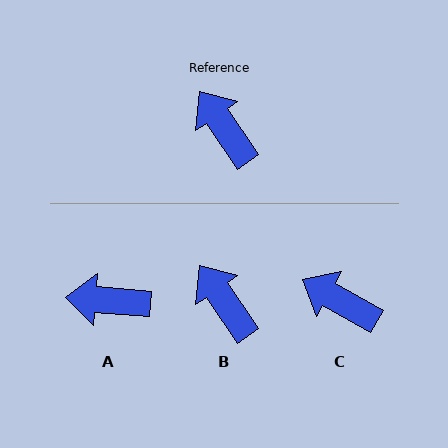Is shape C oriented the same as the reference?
No, it is off by about 26 degrees.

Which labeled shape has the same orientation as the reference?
B.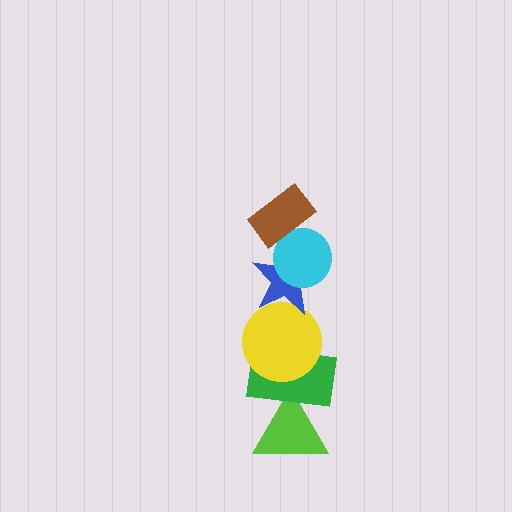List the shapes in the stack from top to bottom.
From top to bottom: the brown rectangle, the cyan circle, the blue star, the yellow circle, the green rectangle, the lime triangle.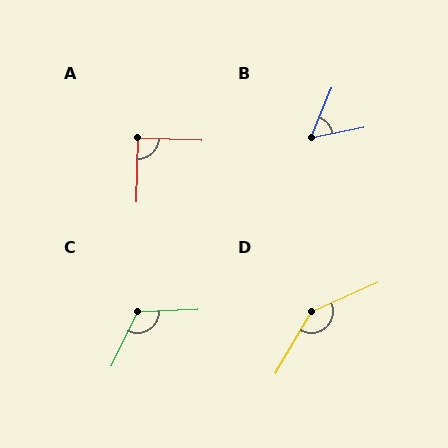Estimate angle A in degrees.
Approximately 89 degrees.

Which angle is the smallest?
B, at approximately 57 degrees.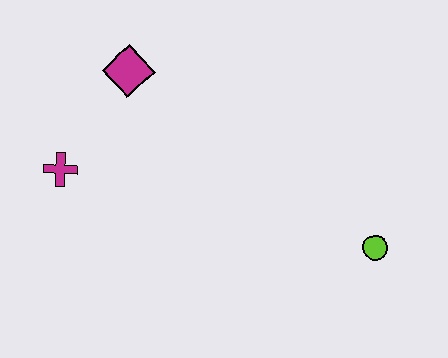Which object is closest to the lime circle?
The magenta diamond is closest to the lime circle.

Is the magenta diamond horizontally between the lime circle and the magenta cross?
Yes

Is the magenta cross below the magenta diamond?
Yes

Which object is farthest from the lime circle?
The magenta cross is farthest from the lime circle.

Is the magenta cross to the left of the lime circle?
Yes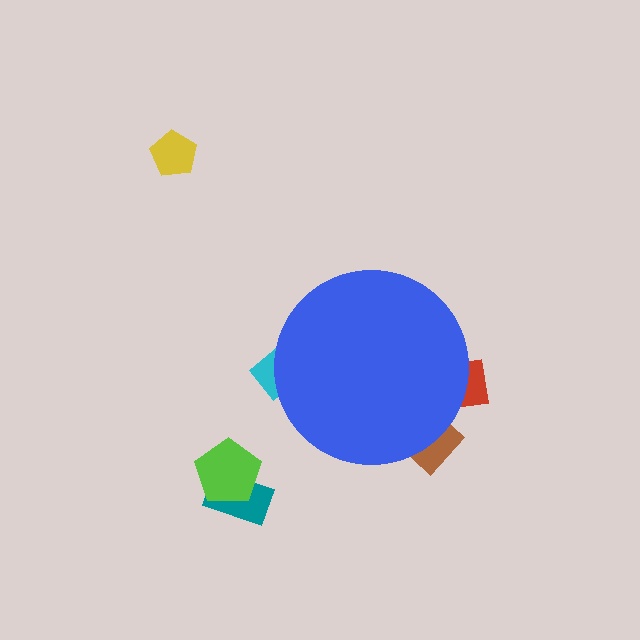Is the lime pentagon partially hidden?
No, the lime pentagon is fully visible.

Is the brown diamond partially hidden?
Yes, the brown diamond is partially hidden behind the blue circle.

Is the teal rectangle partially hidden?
No, the teal rectangle is fully visible.